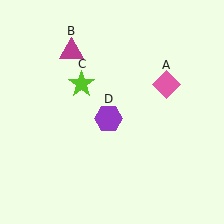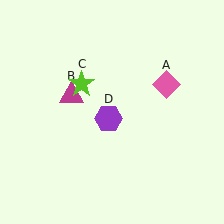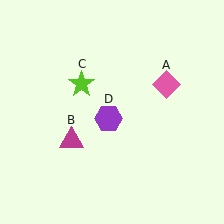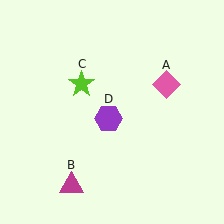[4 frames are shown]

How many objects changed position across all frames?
1 object changed position: magenta triangle (object B).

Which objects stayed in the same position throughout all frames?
Pink diamond (object A) and lime star (object C) and purple hexagon (object D) remained stationary.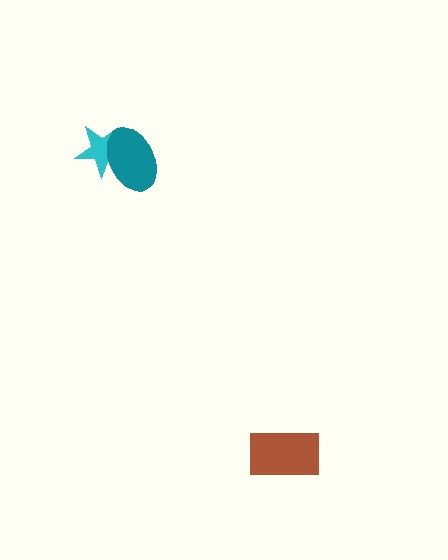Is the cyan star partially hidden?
Yes, it is partially covered by another shape.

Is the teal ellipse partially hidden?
No, no other shape covers it.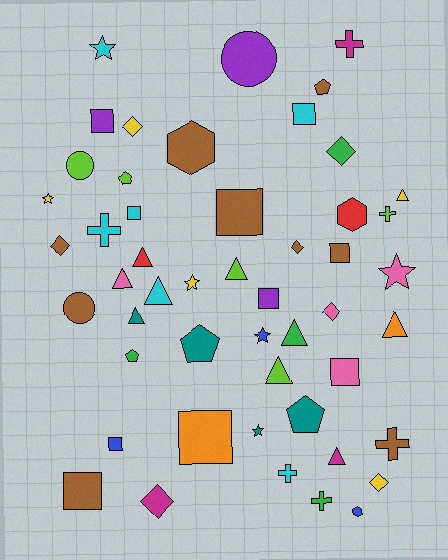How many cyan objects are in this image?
There are 6 cyan objects.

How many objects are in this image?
There are 50 objects.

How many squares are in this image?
There are 10 squares.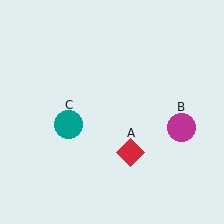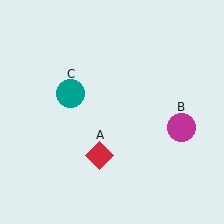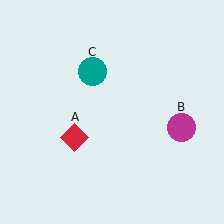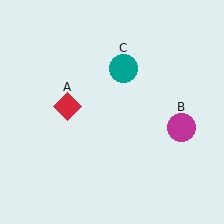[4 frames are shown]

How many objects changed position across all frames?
2 objects changed position: red diamond (object A), teal circle (object C).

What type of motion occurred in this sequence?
The red diamond (object A), teal circle (object C) rotated clockwise around the center of the scene.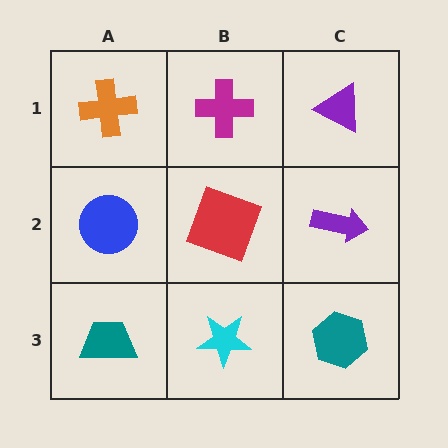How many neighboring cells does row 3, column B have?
3.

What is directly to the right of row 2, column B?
A purple arrow.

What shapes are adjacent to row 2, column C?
A purple triangle (row 1, column C), a teal hexagon (row 3, column C), a red square (row 2, column B).